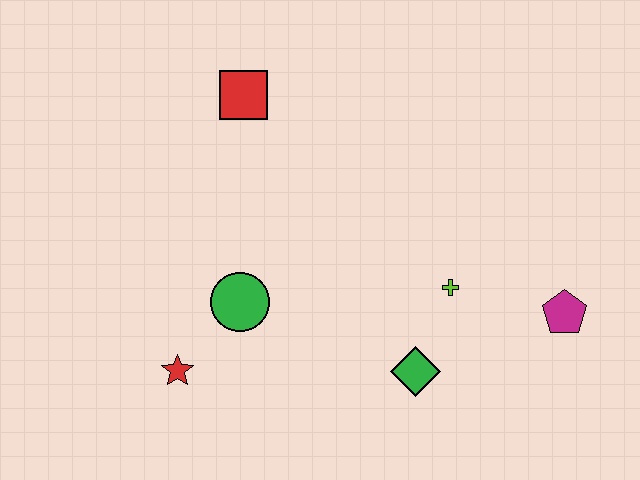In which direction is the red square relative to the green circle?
The red square is above the green circle.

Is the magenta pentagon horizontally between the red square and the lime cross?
No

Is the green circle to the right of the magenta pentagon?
No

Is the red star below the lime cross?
Yes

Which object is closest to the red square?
The green circle is closest to the red square.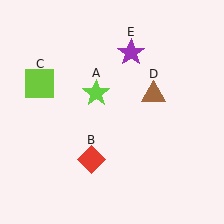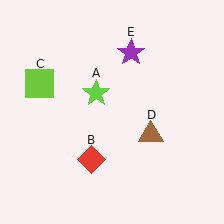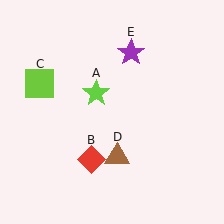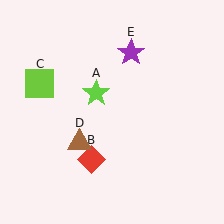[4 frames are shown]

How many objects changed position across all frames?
1 object changed position: brown triangle (object D).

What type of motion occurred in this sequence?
The brown triangle (object D) rotated clockwise around the center of the scene.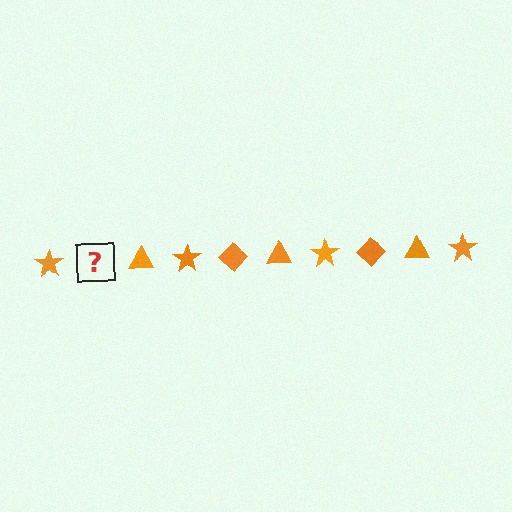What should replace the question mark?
The question mark should be replaced with an orange diamond.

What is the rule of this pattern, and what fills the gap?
The rule is that the pattern cycles through star, diamond, triangle shapes in orange. The gap should be filled with an orange diamond.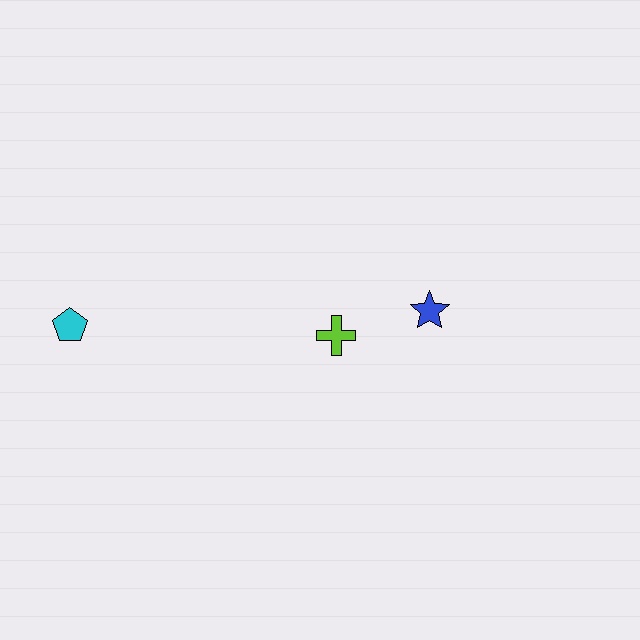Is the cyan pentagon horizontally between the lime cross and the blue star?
No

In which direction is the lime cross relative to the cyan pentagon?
The lime cross is to the right of the cyan pentagon.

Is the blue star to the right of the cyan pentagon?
Yes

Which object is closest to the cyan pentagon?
The lime cross is closest to the cyan pentagon.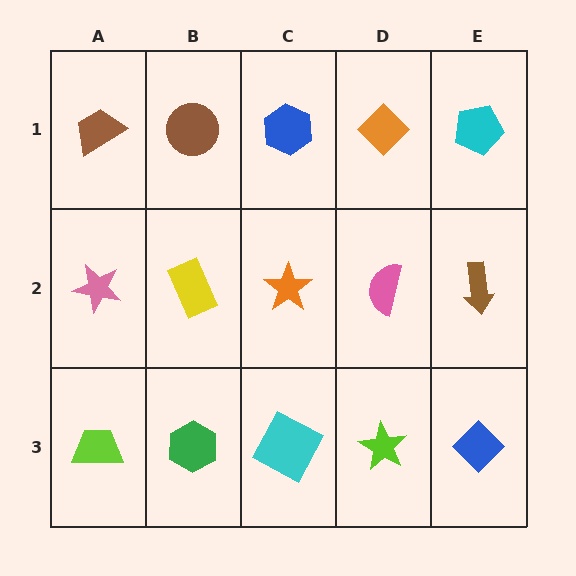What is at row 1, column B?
A brown circle.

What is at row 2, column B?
A yellow rectangle.